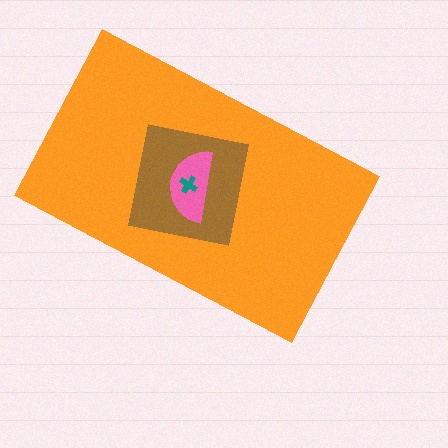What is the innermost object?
The teal cross.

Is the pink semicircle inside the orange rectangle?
Yes.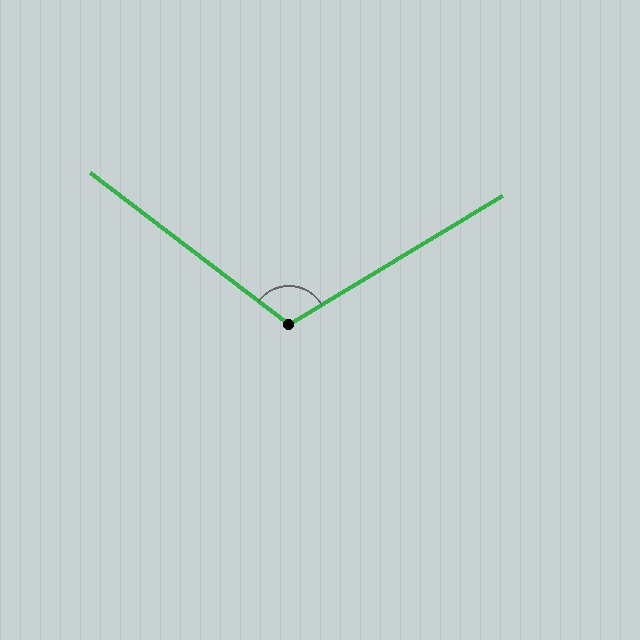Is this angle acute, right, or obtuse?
It is obtuse.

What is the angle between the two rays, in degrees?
Approximately 112 degrees.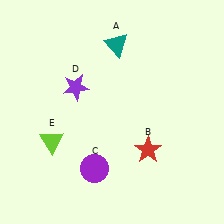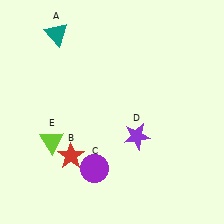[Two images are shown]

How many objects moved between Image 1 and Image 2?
3 objects moved between the two images.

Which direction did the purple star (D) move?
The purple star (D) moved right.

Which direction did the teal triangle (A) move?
The teal triangle (A) moved left.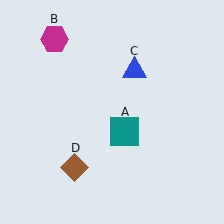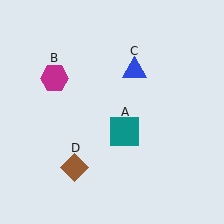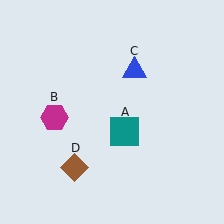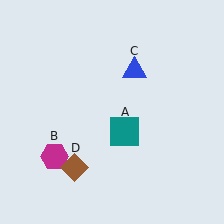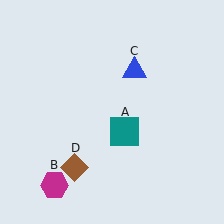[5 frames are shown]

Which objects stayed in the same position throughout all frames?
Teal square (object A) and blue triangle (object C) and brown diamond (object D) remained stationary.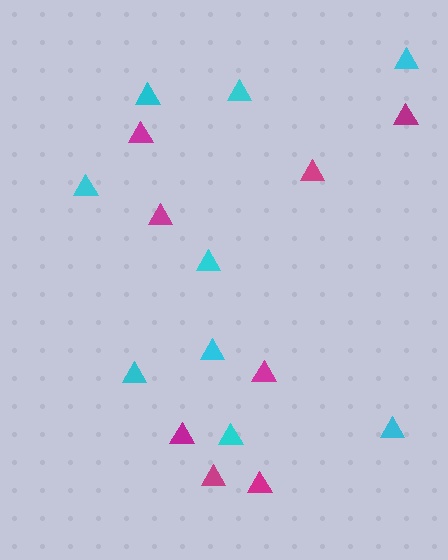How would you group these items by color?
There are 2 groups: one group of cyan triangles (9) and one group of magenta triangles (8).